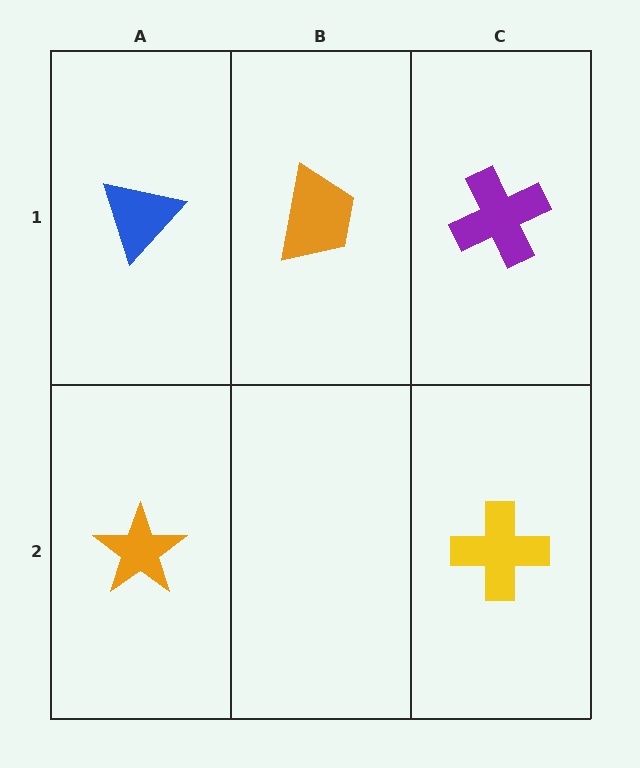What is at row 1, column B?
An orange trapezoid.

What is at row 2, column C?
A yellow cross.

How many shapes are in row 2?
2 shapes.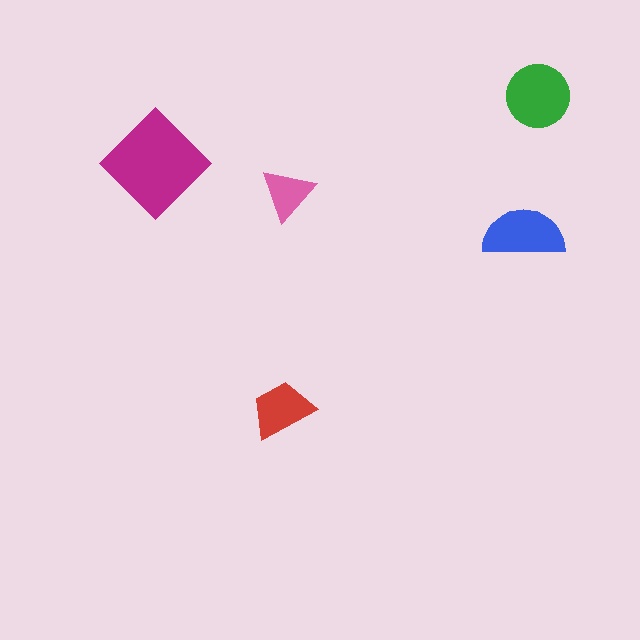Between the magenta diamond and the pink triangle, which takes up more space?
The magenta diamond.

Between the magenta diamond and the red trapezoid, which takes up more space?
The magenta diamond.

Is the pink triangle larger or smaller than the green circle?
Smaller.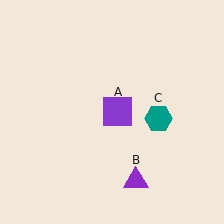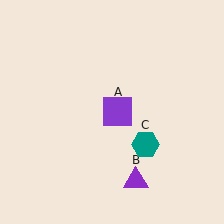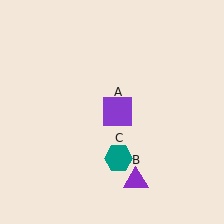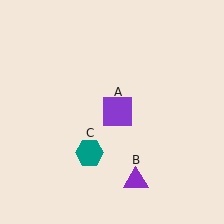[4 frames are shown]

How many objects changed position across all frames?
1 object changed position: teal hexagon (object C).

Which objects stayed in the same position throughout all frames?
Purple square (object A) and purple triangle (object B) remained stationary.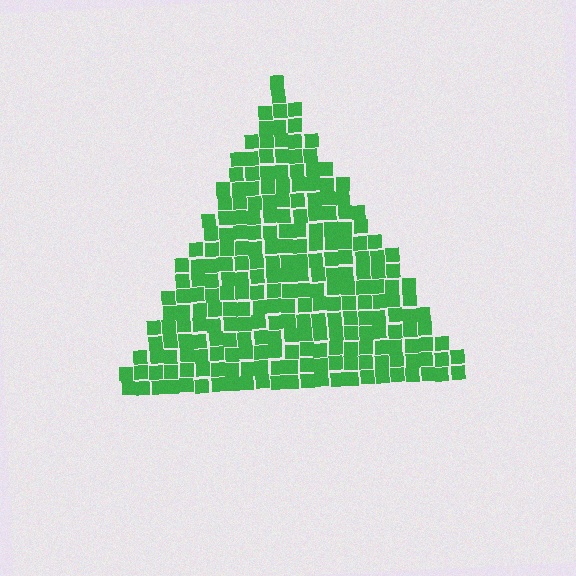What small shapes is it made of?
It is made of small squares.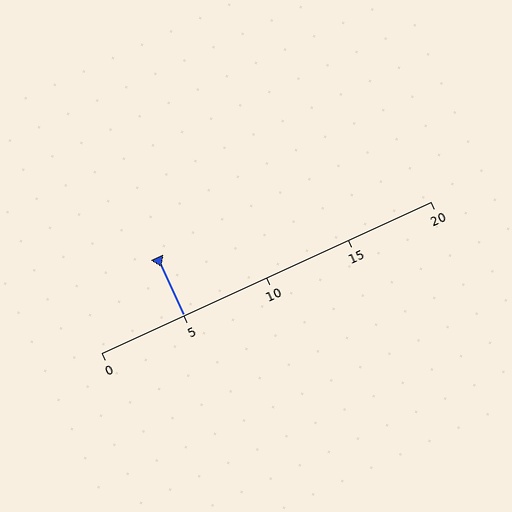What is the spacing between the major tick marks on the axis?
The major ticks are spaced 5 apart.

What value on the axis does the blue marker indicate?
The marker indicates approximately 5.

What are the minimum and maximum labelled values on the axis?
The axis runs from 0 to 20.